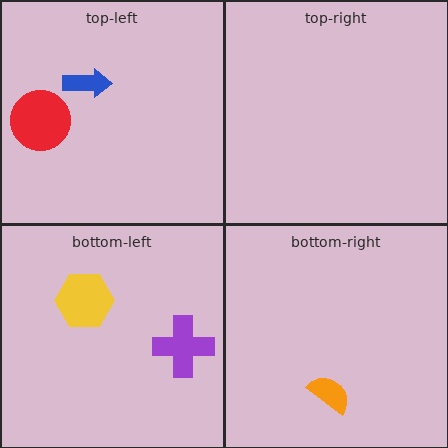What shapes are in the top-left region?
The blue arrow, the red circle.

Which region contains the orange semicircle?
The bottom-right region.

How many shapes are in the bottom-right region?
1.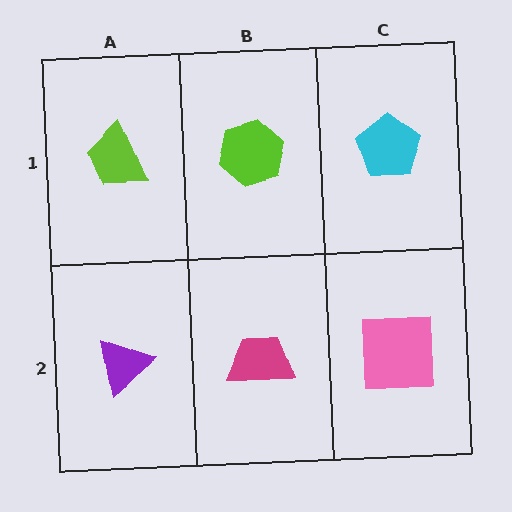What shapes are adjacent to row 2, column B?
A lime hexagon (row 1, column B), a purple triangle (row 2, column A), a pink square (row 2, column C).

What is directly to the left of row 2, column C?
A magenta trapezoid.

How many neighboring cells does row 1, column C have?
2.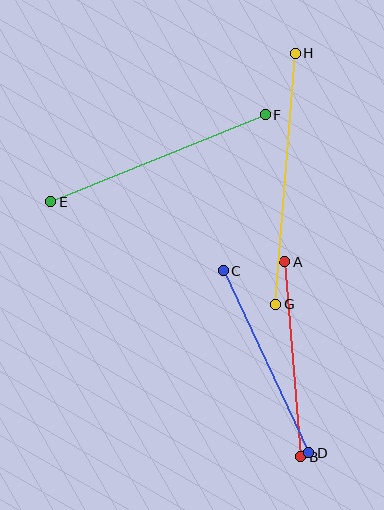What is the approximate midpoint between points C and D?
The midpoint is at approximately (266, 362) pixels.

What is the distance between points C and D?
The distance is approximately 201 pixels.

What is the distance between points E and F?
The distance is approximately 231 pixels.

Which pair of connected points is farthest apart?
Points G and H are farthest apart.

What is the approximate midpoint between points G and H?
The midpoint is at approximately (286, 179) pixels.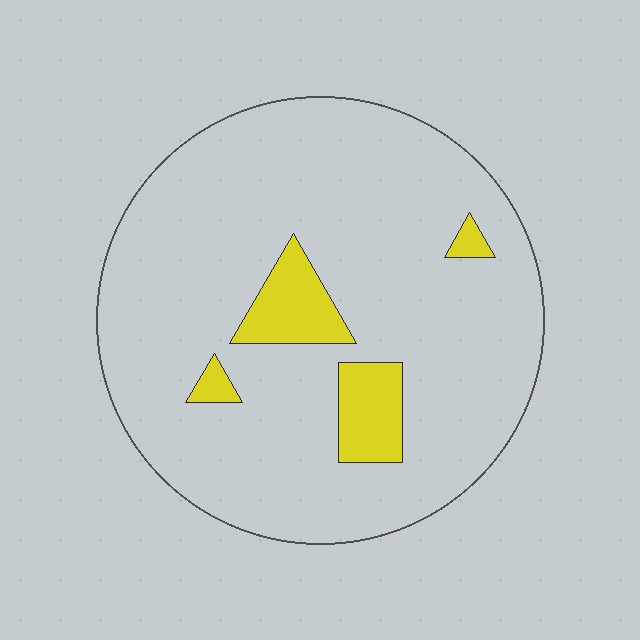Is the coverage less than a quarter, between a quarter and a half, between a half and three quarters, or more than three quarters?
Less than a quarter.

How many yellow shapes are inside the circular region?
4.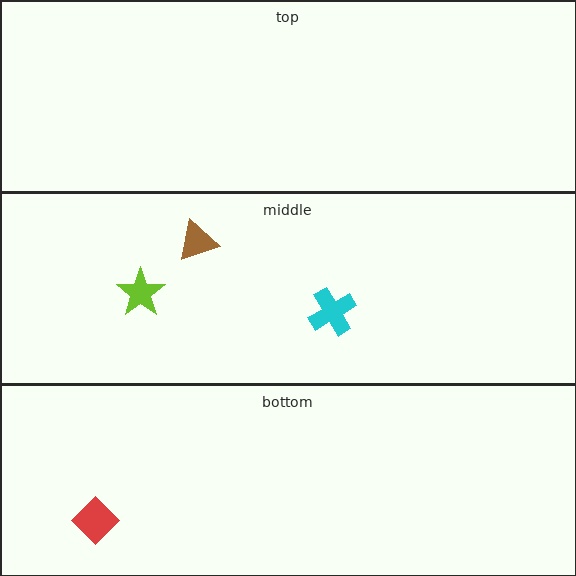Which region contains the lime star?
The middle region.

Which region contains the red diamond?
The bottom region.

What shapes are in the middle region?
The lime star, the brown triangle, the cyan cross.